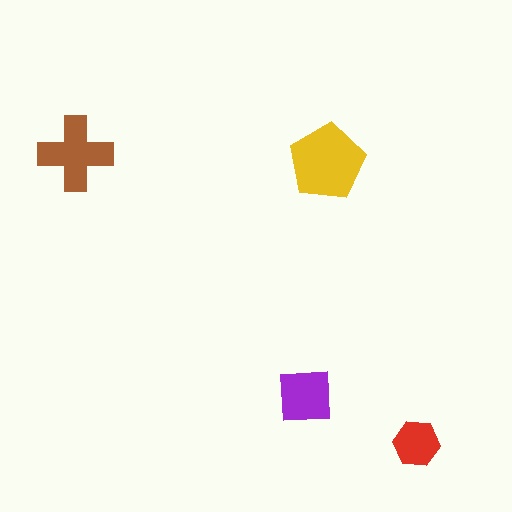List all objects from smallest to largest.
The red hexagon, the purple square, the brown cross, the yellow pentagon.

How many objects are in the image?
There are 4 objects in the image.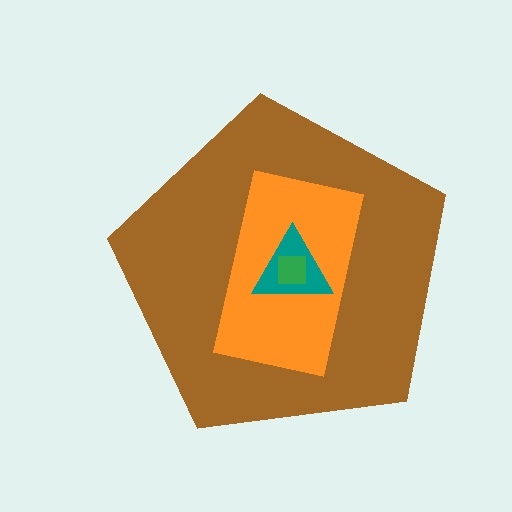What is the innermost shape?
The green square.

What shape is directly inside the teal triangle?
The green square.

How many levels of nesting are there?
4.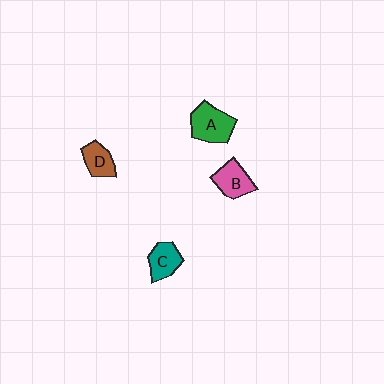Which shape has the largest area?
Shape A (green).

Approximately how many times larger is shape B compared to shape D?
Approximately 1.3 times.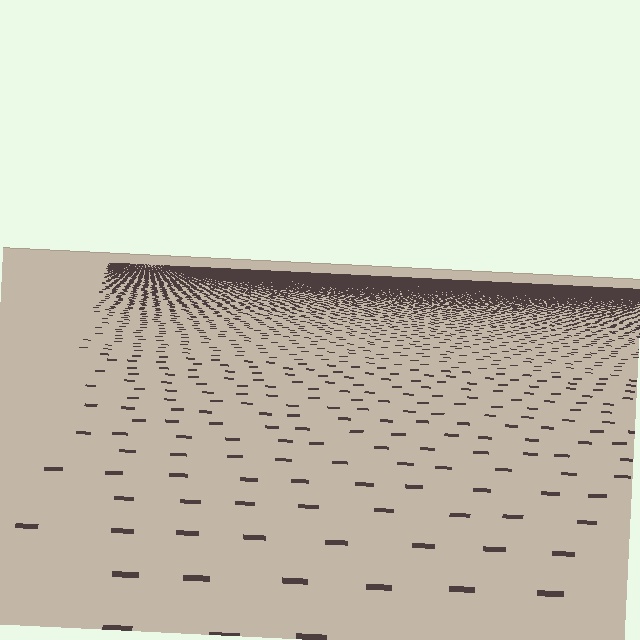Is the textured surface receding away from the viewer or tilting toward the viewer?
The surface is receding away from the viewer. Texture elements get smaller and denser toward the top.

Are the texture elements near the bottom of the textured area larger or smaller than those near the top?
Larger. Near the bottom, elements are closer to the viewer and appear at a bigger on-screen size.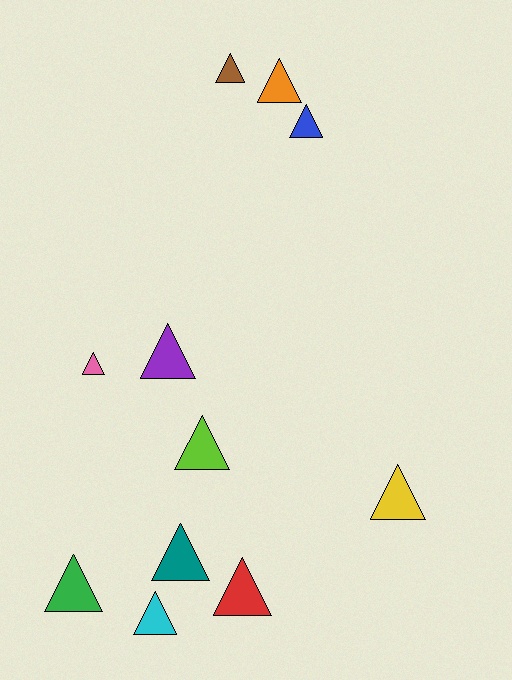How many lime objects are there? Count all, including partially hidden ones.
There is 1 lime object.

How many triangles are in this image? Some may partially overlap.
There are 11 triangles.